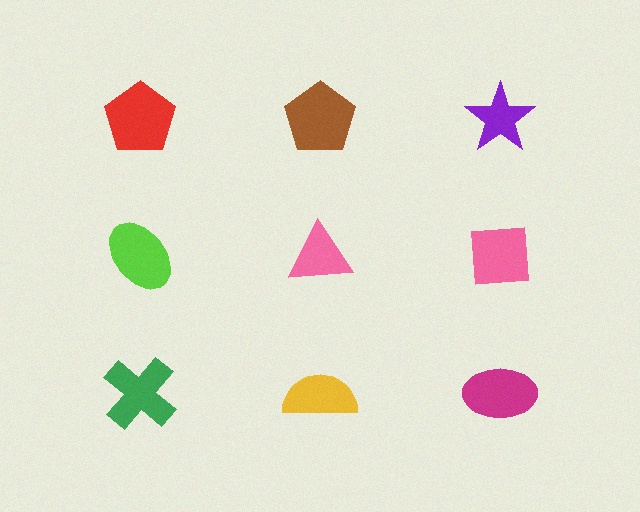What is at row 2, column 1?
A lime ellipse.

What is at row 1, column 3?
A purple star.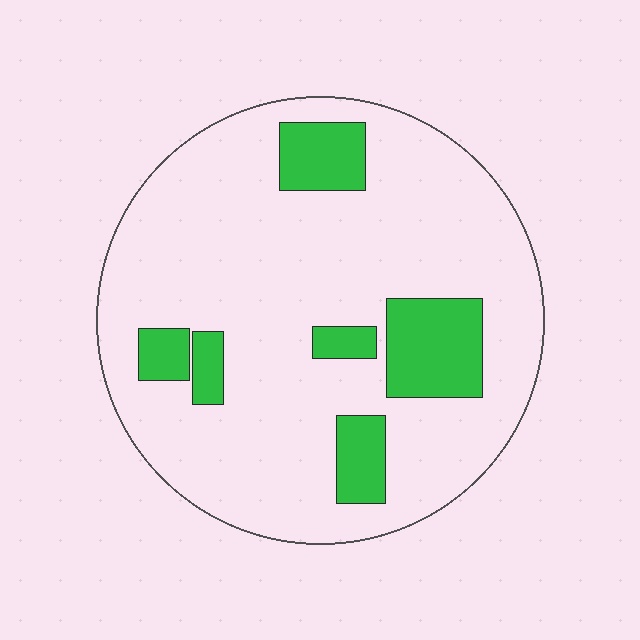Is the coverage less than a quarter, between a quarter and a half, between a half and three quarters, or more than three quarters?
Less than a quarter.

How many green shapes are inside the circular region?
6.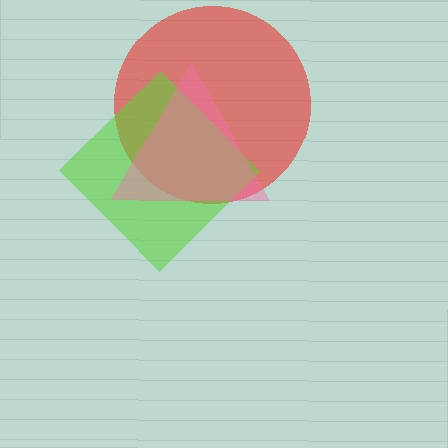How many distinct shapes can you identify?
There are 3 distinct shapes: a red circle, a lime diamond, a pink triangle.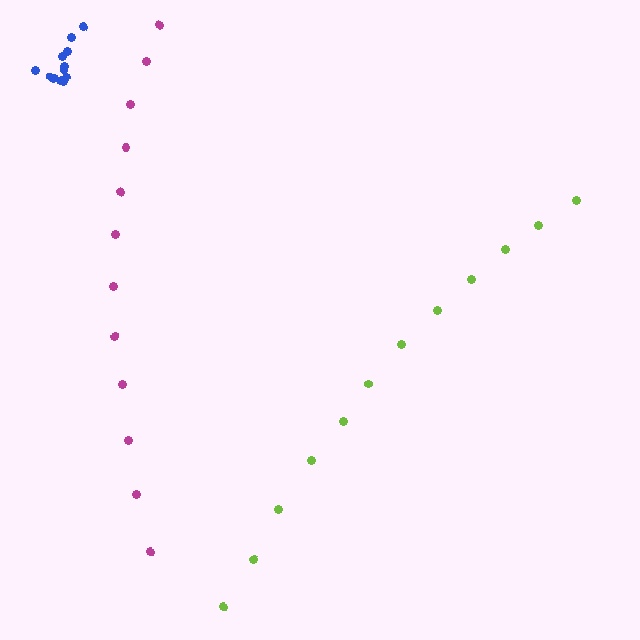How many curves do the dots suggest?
There are 3 distinct paths.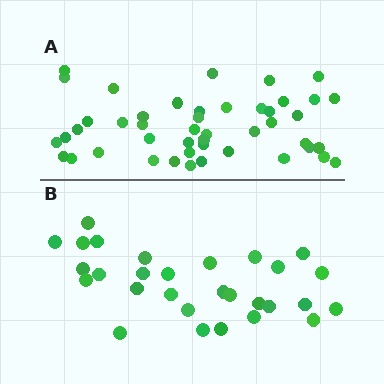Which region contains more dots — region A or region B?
Region A (the top region) has more dots.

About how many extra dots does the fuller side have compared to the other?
Region A has approximately 15 more dots than region B.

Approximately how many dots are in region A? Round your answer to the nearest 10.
About 50 dots. (The exact count is 46, which rounds to 50.)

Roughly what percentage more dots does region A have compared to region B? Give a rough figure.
About 60% more.